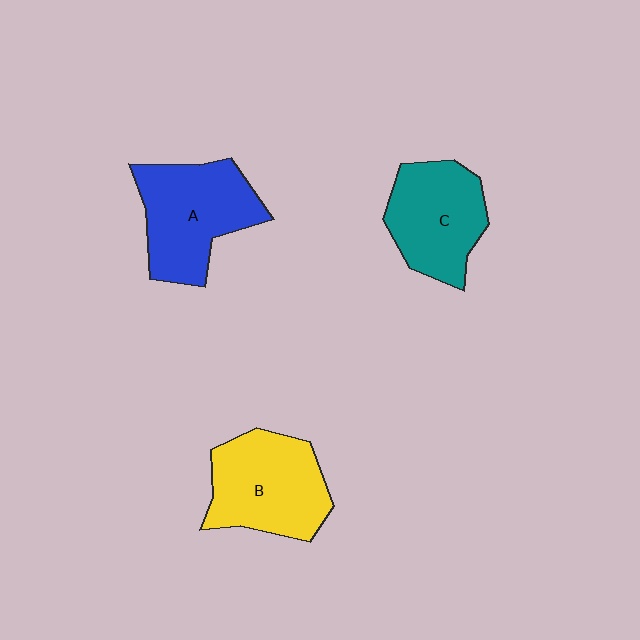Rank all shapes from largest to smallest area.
From largest to smallest: A (blue), B (yellow), C (teal).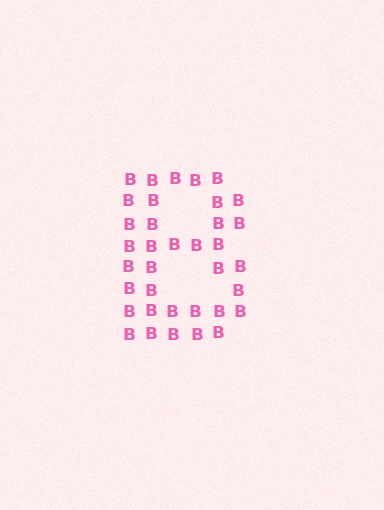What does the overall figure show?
The overall figure shows the letter B.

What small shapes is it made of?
It is made of small letter B's.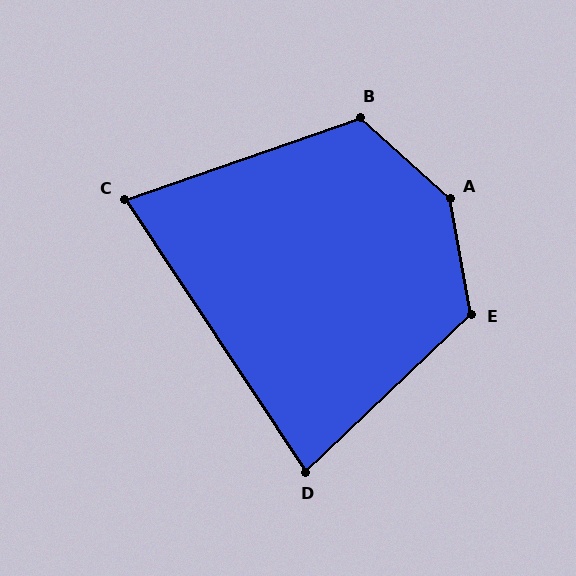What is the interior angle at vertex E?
Approximately 123 degrees (obtuse).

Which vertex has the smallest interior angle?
C, at approximately 76 degrees.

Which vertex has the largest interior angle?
A, at approximately 142 degrees.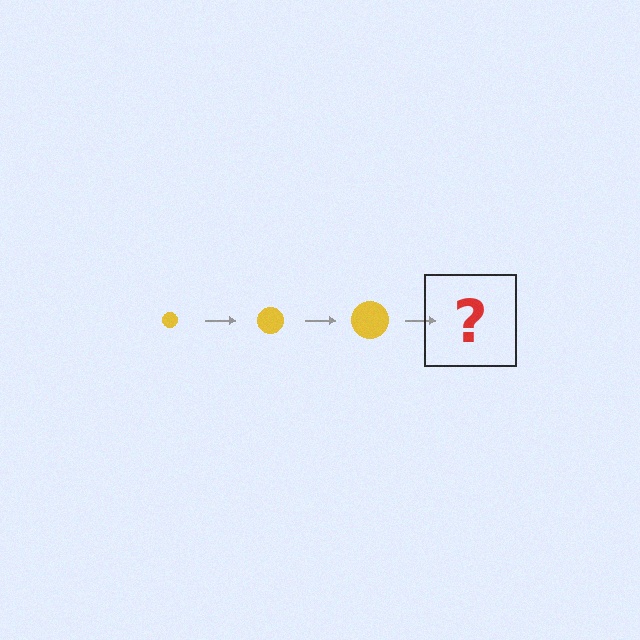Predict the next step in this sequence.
The next step is a yellow circle, larger than the previous one.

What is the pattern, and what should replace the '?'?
The pattern is that the circle gets progressively larger each step. The '?' should be a yellow circle, larger than the previous one.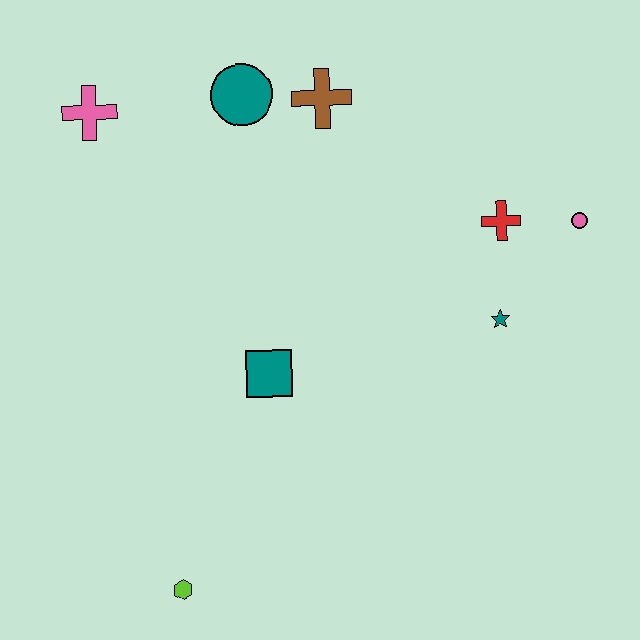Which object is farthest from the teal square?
The pink circle is farthest from the teal square.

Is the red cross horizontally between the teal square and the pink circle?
Yes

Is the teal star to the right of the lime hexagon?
Yes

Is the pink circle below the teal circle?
Yes